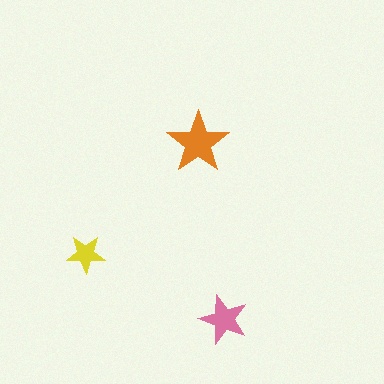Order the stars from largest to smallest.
the orange one, the pink one, the yellow one.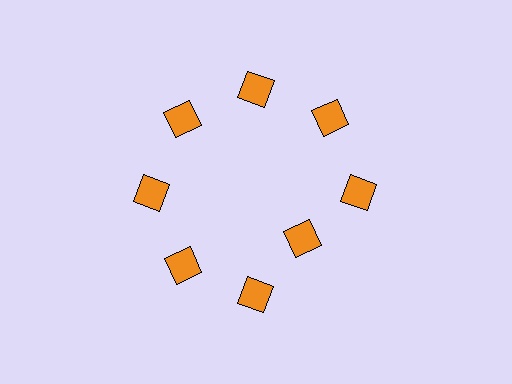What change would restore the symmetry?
The symmetry would be restored by moving it outward, back onto the ring so that all 8 diamonds sit at equal angles and equal distance from the center.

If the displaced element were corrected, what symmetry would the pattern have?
It would have 8-fold rotational symmetry — the pattern would map onto itself every 45 degrees.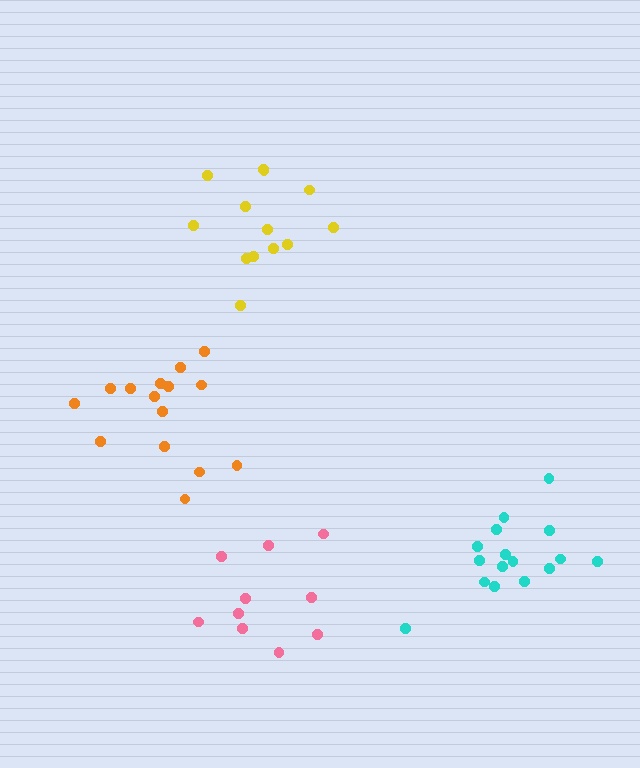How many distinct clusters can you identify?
There are 4 distinct clusters.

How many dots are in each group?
Group 1: 13 dots, Group 2: 16 dots, Group 3: 10 dots, Group 4: 15 dots (54 total).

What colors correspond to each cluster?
The clusters are colored: yellow, cyan, pink, orange.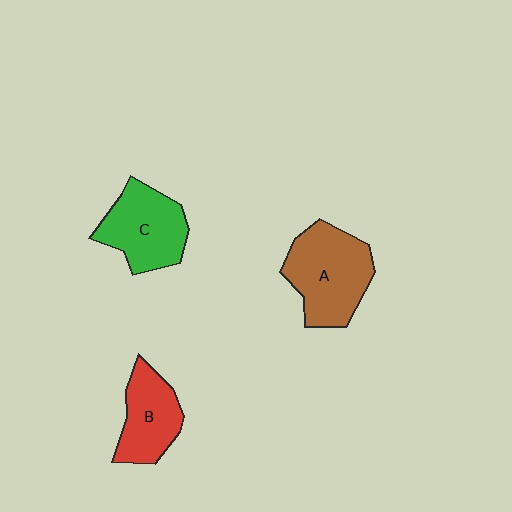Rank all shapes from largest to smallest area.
From largest to smallest: A (brown), C (green), B (red).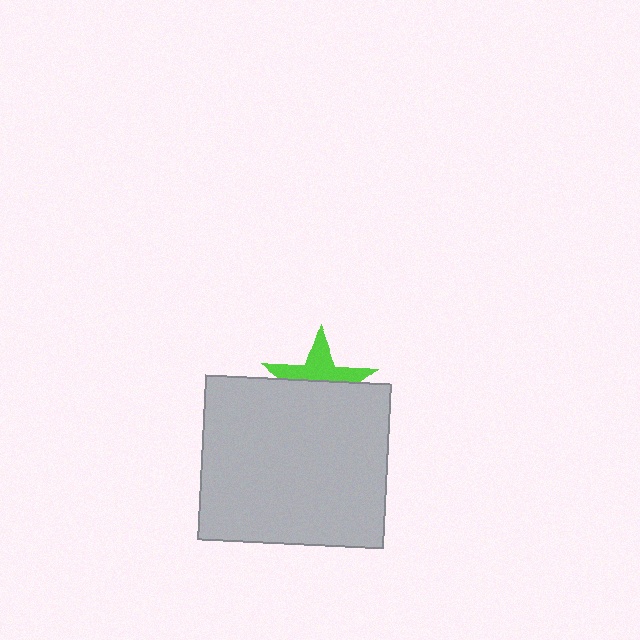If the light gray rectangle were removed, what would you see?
You would see the complete lime star.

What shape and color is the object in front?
The object in front is a light gray rectangle.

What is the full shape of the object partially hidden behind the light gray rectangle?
The partially hidden object is a lime star.